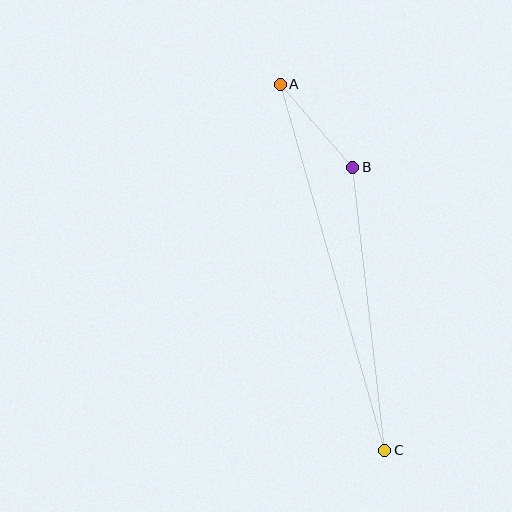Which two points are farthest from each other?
Points A and C are farthest from each other.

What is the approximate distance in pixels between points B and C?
The distance between B and C is approximately 285 pixels.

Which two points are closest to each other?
Points A and B are closest to each other.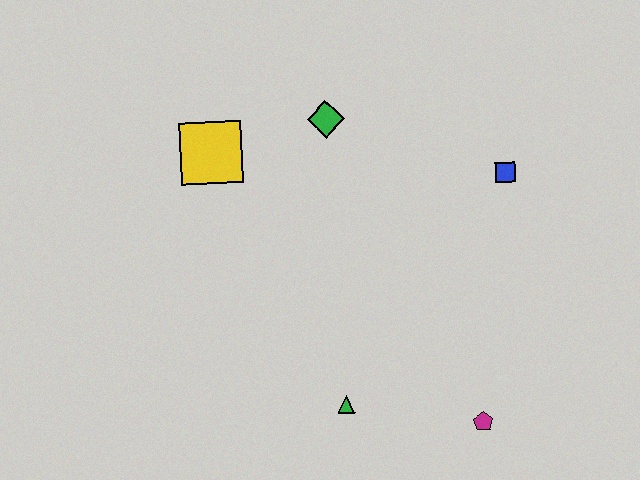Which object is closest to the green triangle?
The magenta pentagon is closest to the green triangle.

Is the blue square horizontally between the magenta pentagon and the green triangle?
No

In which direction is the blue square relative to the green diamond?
The blue square is to the right of the green diamond.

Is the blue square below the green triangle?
No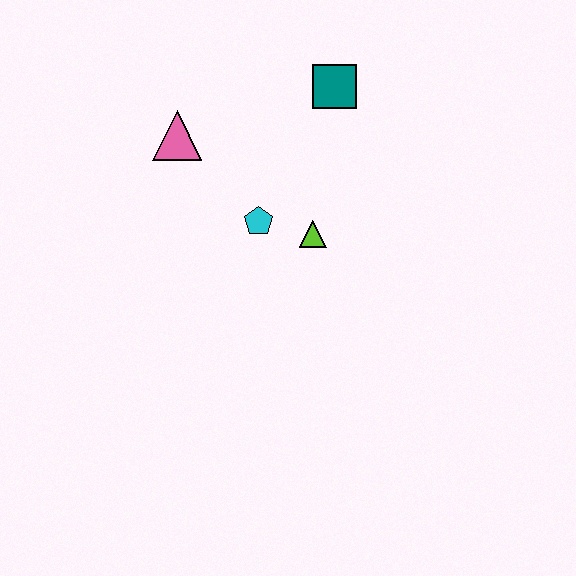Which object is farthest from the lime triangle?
The pink triangle is farthest from the lime triangle.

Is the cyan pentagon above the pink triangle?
No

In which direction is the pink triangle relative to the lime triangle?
The pink triangle is to the left of the lime triangle.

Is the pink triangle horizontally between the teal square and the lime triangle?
No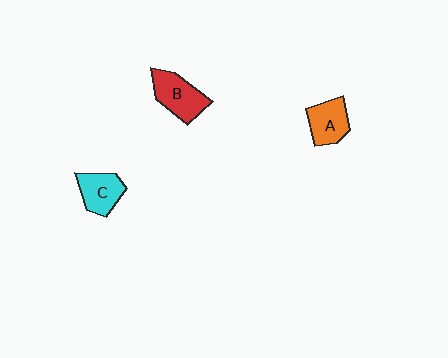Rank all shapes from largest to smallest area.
From largest to smallest: B (red), A (orange), C (cyan).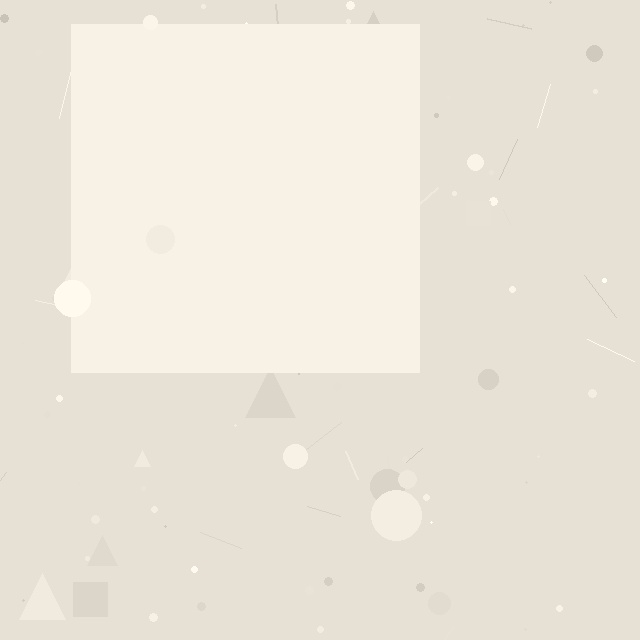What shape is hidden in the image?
A square is hidden in the image.